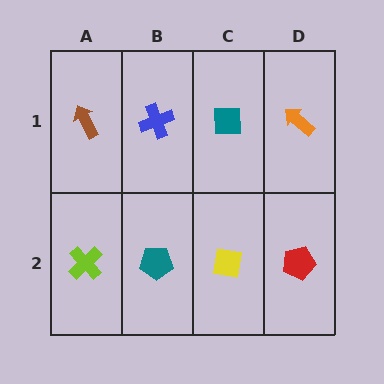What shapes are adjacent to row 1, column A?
A lime cross (row 2, column A), a blue cross (row 1, column B).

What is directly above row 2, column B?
A blue cross.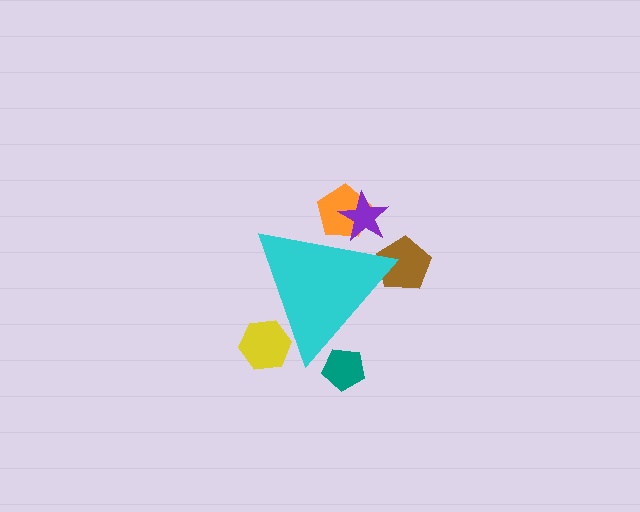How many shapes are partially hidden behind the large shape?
5 shapes are partially hidden.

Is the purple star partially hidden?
Yes, the purple star is partially hidden behind the cyan triangle.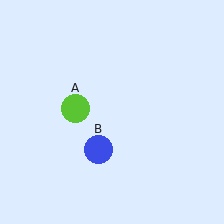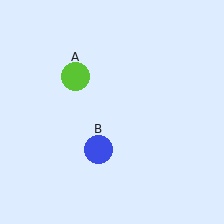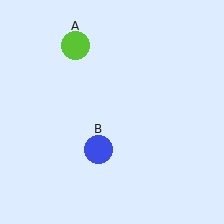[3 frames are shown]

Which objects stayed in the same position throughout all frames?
Blue circle (object B) remained stationary.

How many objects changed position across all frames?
1 object changed position: lime circle (object A).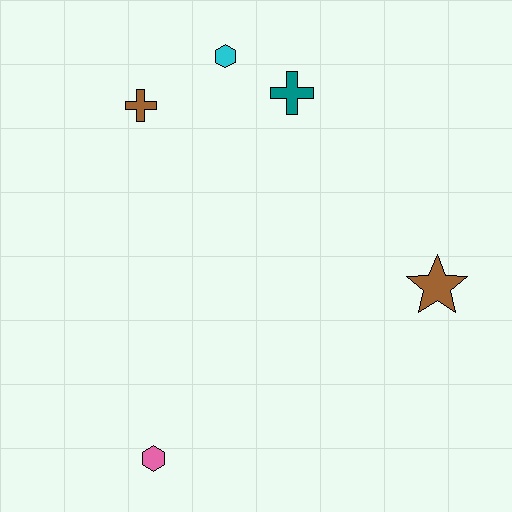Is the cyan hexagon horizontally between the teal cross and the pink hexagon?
Yes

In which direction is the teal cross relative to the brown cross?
The teal cross is to the right of the brown cross.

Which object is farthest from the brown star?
The brown cross is farthest from the brown star.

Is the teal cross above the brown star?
Yes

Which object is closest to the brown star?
The teal cross is closest to the brown star.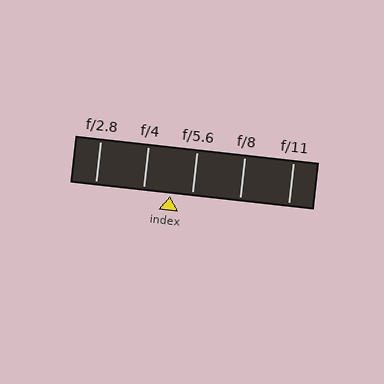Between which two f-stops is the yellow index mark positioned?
The index mark is between f/4 and f/5.6.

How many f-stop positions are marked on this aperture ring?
There are 5 f-stop positions marked.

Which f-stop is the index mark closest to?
The index mark is closest to f/5.6.